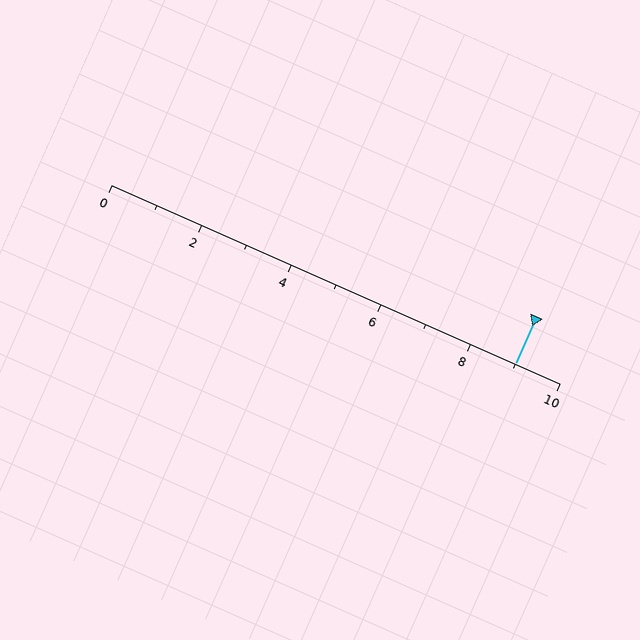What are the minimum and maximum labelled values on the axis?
The axis runs from 0 to 10.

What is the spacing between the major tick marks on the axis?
The major ticks are spaced 2 apart.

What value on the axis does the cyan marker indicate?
The marker indicates approximately 9.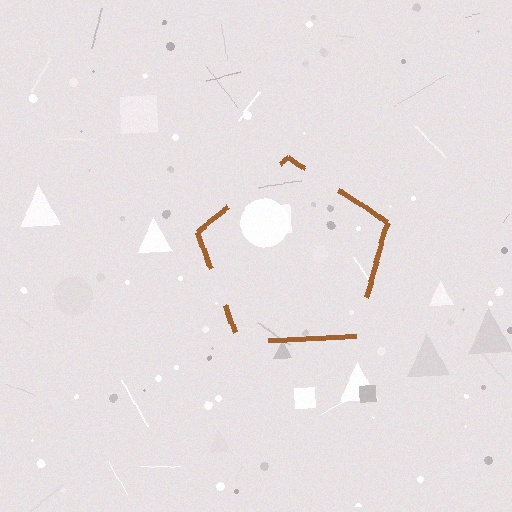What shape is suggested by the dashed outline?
The dashed outline suggests a pentagon.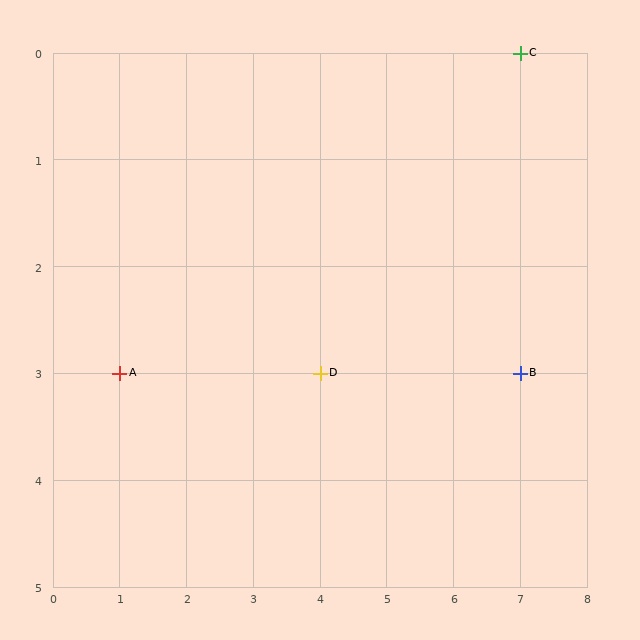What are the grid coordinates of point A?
Point A is at grid coordinates (1, 3).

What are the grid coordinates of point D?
Point D is at grid coordinates (4, 3).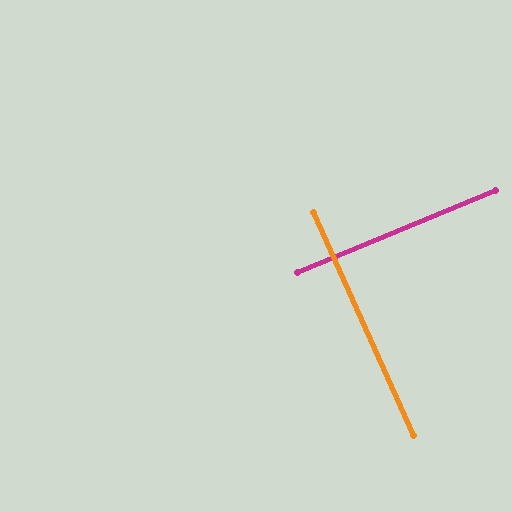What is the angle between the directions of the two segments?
Approximately 88 degrees.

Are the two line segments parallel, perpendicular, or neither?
Perpendicular — they meet at approximately 88°.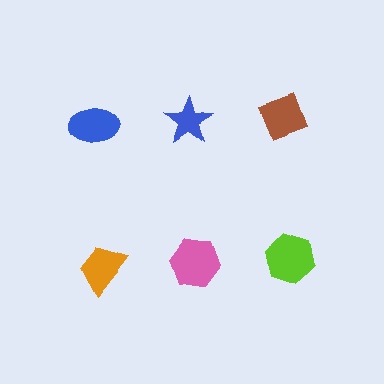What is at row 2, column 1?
An orange trapezoid.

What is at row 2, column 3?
A lime hexagon.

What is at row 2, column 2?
A pink hexagon.